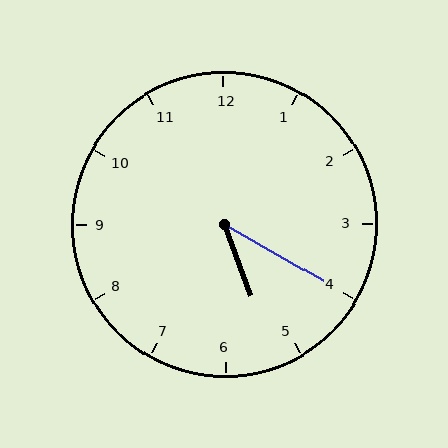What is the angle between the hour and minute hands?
Approximately 40 degrees.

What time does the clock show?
5:20.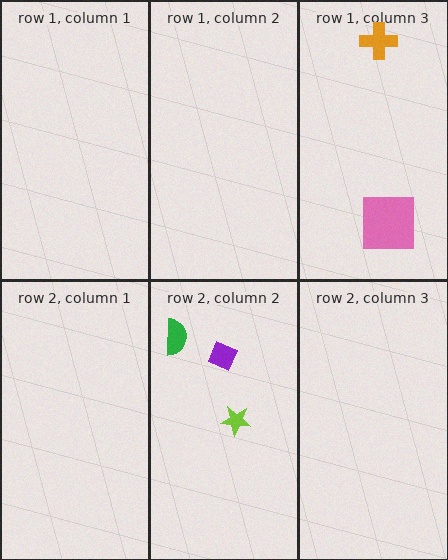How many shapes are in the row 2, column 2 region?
3.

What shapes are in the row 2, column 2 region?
The purple diamond, the green semicircle, the lime star.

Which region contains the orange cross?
The row 1, column 3 region.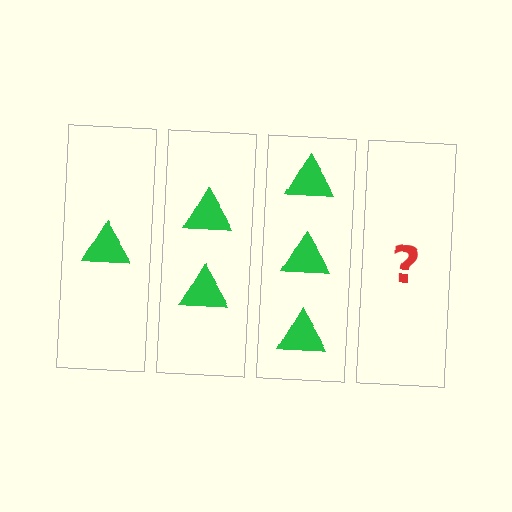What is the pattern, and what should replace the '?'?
The pattern is that each step adds one more triangle. The '?' should be 4 triangles.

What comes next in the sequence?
The next element should be 4 triangles.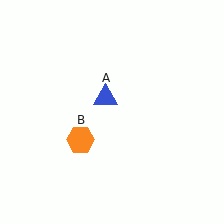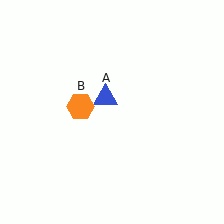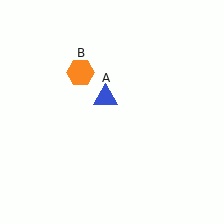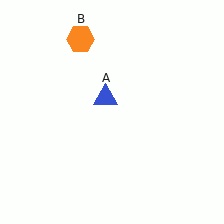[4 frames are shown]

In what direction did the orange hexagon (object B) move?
The orange hexagon (object B) moved up.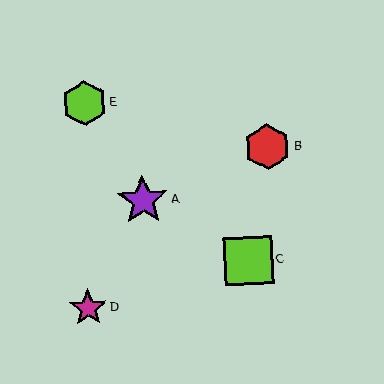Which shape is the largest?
The purple star (labeled A) is the largest.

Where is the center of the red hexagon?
The center of the red hexagon is at (268, 147).